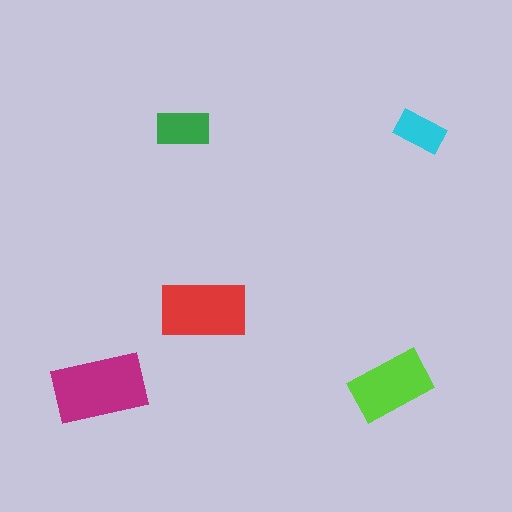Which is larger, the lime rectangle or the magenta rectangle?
The magenta one.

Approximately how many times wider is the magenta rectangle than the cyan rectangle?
About 2 times wider.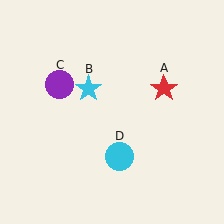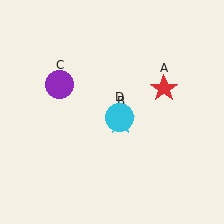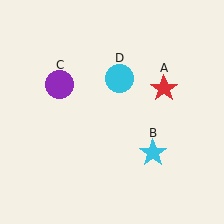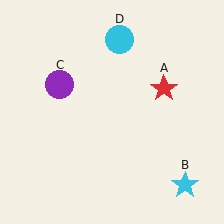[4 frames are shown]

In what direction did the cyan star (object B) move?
The cyan star (object B) moved down and to the right.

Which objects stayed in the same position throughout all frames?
Red star (object A) and purple circle (object C) remained stationary.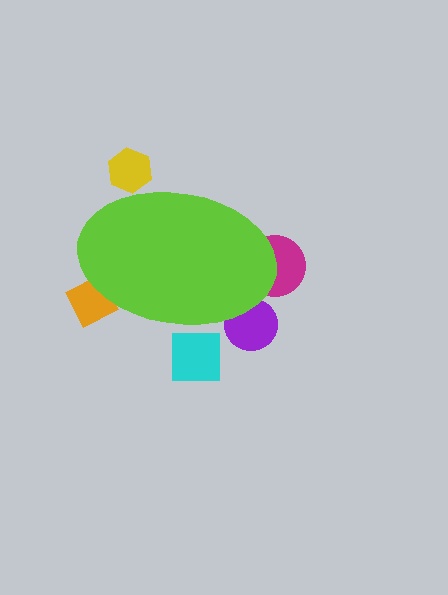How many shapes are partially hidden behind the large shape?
5 shapes are partially hidden.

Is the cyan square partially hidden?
Yes, the cyan square is partially hidden behind the lime ellipse.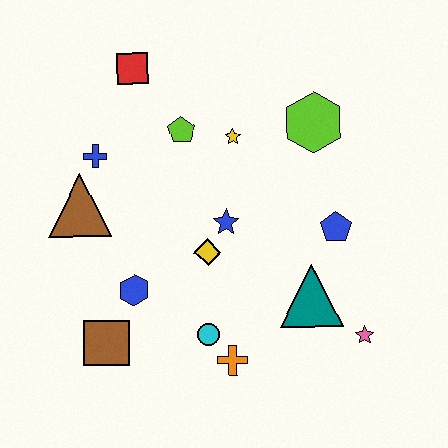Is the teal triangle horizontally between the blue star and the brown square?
No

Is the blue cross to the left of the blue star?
Yes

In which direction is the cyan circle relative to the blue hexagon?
The cyan circle is to the right of the blue hexagon.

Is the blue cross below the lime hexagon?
Yes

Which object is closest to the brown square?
The blue hexagon is closest to the brown square.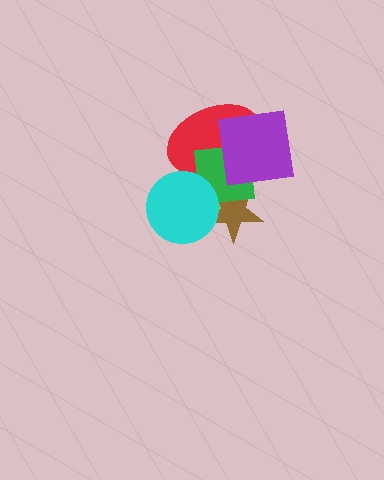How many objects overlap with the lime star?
5 objects overlap with the lime star.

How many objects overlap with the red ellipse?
4 objects overlap with the red ellipse.